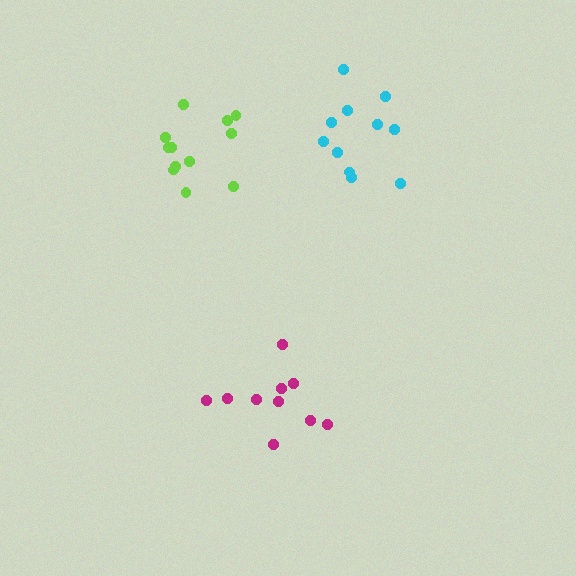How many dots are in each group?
Group 1: 10 dots, Group 2: 12 dots, Group 3: 11 dots (33 total).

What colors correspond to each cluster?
The clusters are colored: magenta, lime, cyan.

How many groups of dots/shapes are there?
There are 3 groups.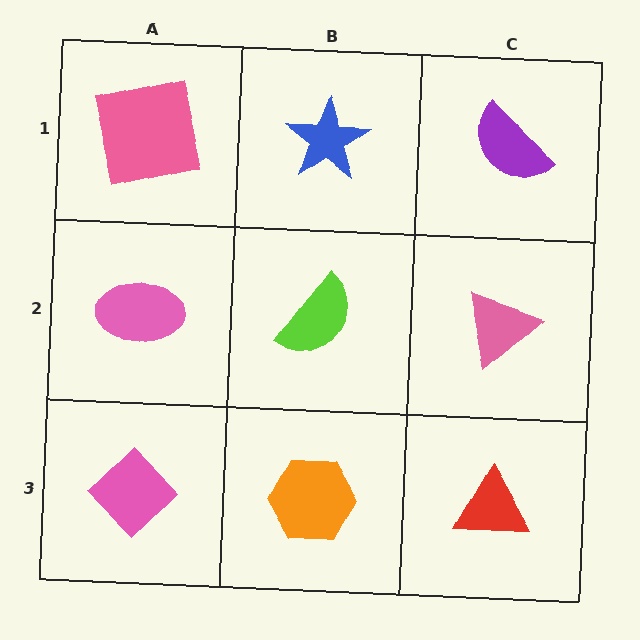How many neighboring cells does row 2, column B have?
4.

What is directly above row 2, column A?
A pink square.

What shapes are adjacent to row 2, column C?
A purple semicircle (row 1, column C), a red triangle (row 3, column C), a lime semicircle (row 2, column B).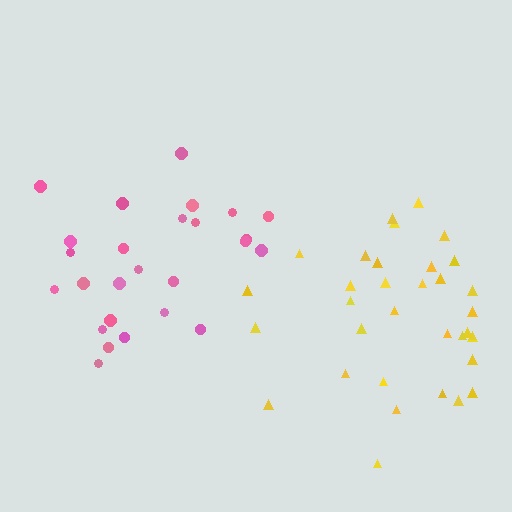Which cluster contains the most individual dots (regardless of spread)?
Yellow (34).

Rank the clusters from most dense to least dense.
yellow, pink.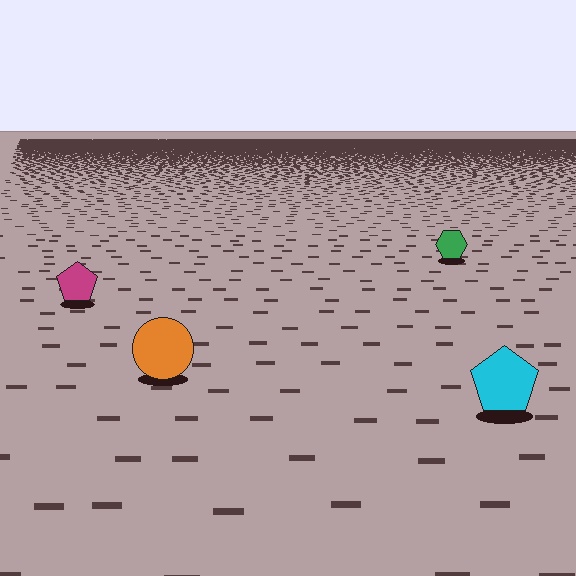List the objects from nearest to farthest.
From nearest to farthest: the cyan pentagon, the orange circle, the magenta pentagon, the green hexagon.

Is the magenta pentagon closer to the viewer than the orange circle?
No. The orange circle is closer — you can tell from the texture gradient: the ground texture is coarser near it.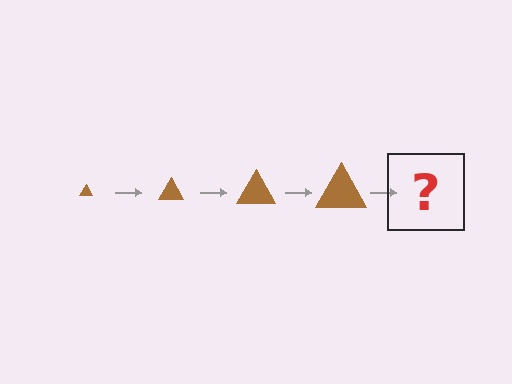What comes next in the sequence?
The next element should be a brown triangle, larger than the previous one.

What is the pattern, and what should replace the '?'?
The pattern is that the triangle gets progressively larger each step. The '?' should be a brown triangle, larger than the previous one.